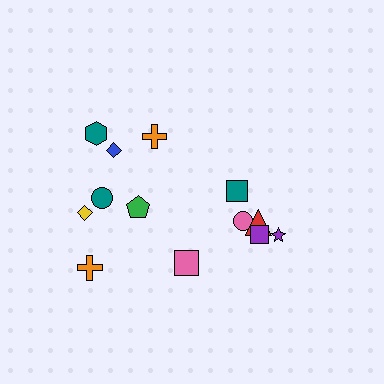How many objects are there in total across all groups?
There are 13 objects.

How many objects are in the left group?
There are 8 objects.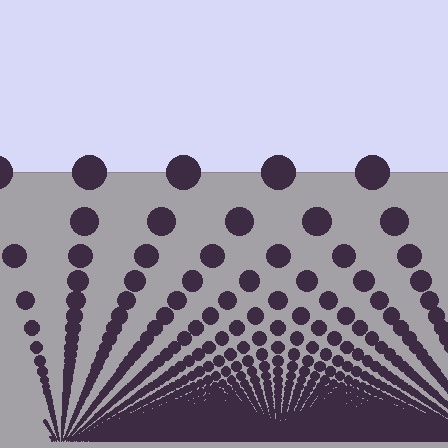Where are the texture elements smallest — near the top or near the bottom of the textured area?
Near the bottom.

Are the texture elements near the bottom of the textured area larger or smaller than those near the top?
Smaller. The gradient is inverted — elements near the bottom are smaller and denser.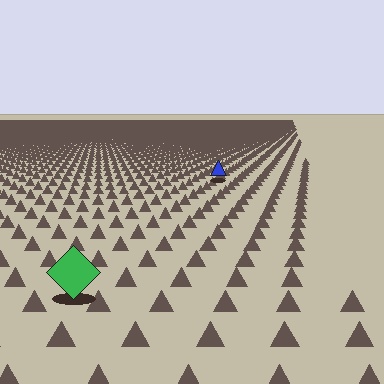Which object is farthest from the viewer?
The blue triangle is farthest from the viewer. It appears smaller and the ground texture around it is denser.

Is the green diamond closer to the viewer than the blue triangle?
Yes. The green diamond is closer — you can tell from the texture gradient: the ground texture is coarser near it.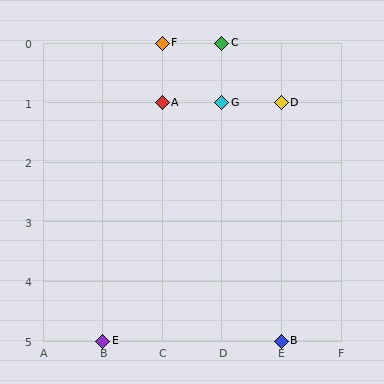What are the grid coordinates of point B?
Point B is at grid coordinates (E, 5).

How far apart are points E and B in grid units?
Points E and B are 3 columns apart.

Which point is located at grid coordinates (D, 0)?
Point C is at (D, 0).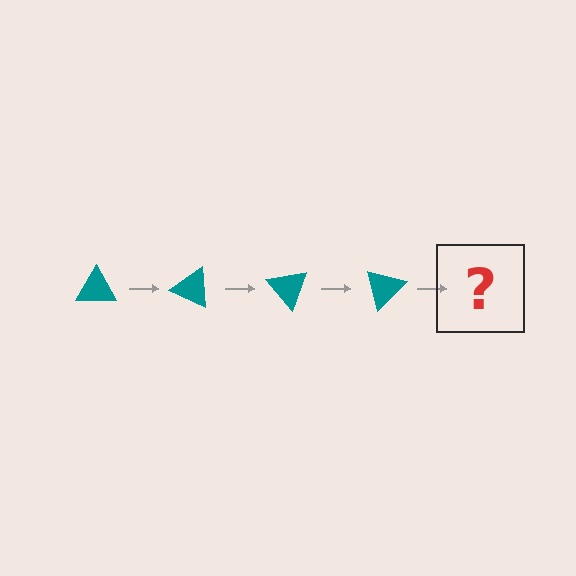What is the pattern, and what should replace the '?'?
The pattern is that the triangle rotates 25 degrees each step. The '?' should be a teal triangle rotated 100 degrees.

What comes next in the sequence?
The next element should be a teal triangle rotated 100 degrees.